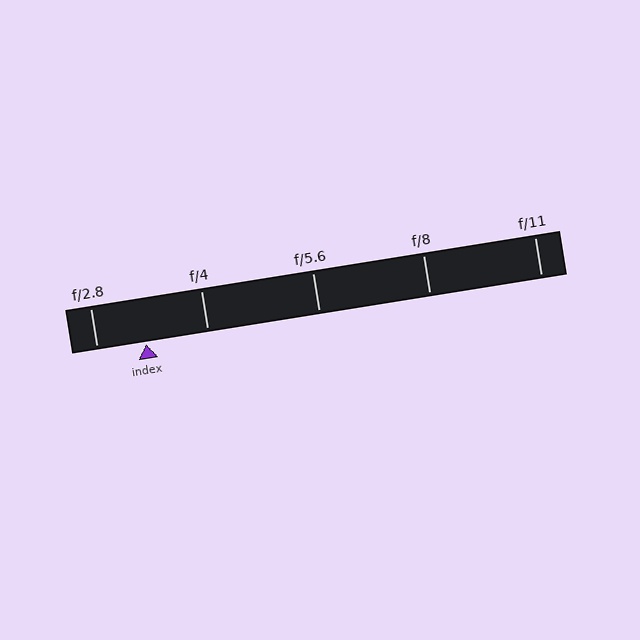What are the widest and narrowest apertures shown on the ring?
The widest aperture shown is f/2.8 and the narrowest is f/11.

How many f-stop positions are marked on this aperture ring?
There are 5 f-stop positions marked.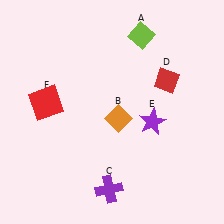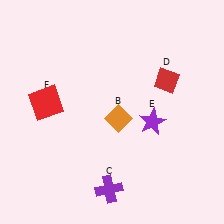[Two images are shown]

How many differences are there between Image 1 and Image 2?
There is 1 difference between the two images.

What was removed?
The lime diamond (A) was removed in Image 2.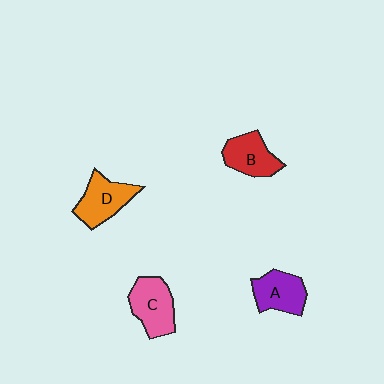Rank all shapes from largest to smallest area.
From largest to smallest: C (pink), D (orange), A (purple), B (red).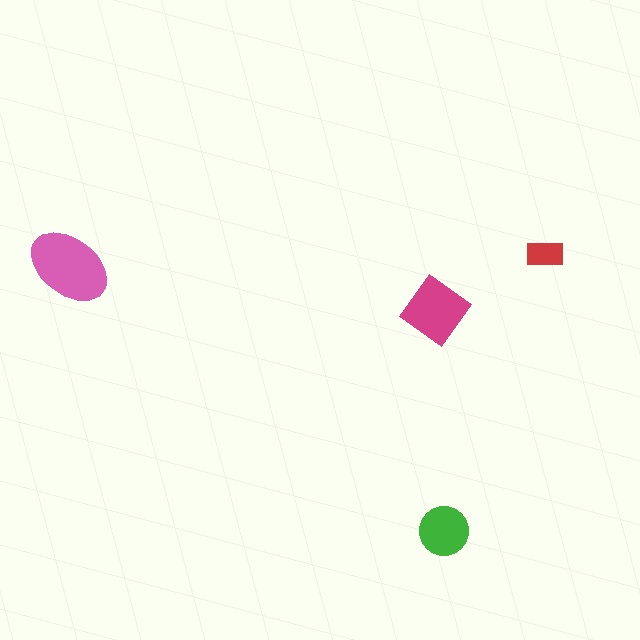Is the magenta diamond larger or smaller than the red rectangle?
Larger.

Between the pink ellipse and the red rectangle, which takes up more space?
The pink ellipse.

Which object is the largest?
The pink ellipse.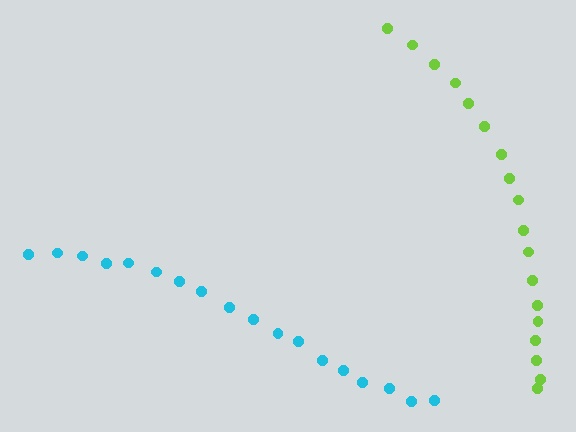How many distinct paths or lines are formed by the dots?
There are 2 distinct paths.